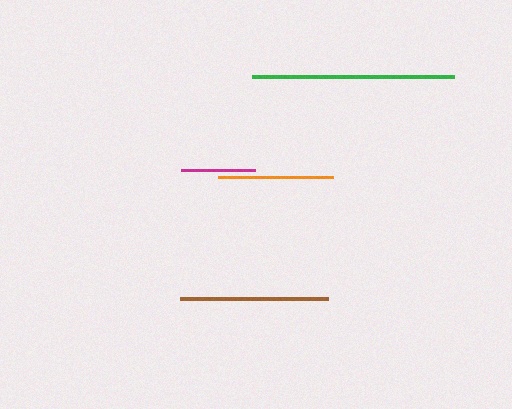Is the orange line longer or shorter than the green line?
The green line is longer than the orange line.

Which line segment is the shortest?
The magenta line is the shortest at approximately 74 pixels.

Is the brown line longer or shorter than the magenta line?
The brown line is longer than the magenta line.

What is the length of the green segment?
The green segment is approximately 202 pixels long.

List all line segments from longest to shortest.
From longest to shortest: green, brown, orange, magenta.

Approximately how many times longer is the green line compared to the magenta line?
The green line is approximately 2.7 times the length of the magenta line.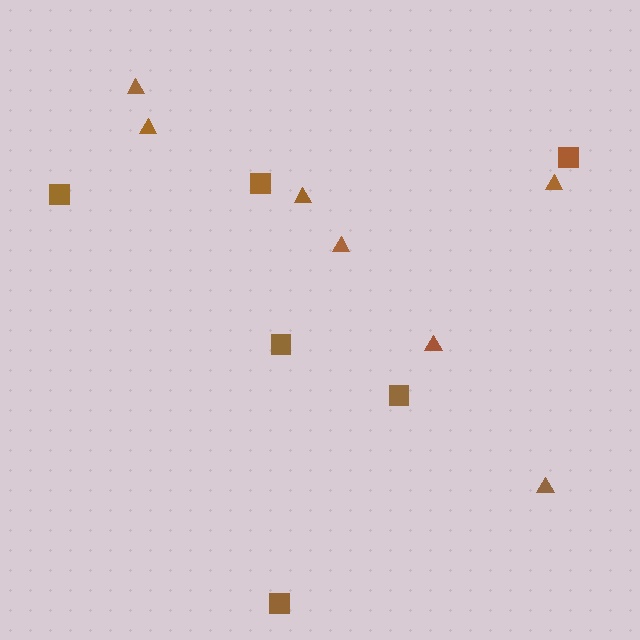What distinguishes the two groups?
There are 2 groups: one group of triangles (7) and one group of squares (6).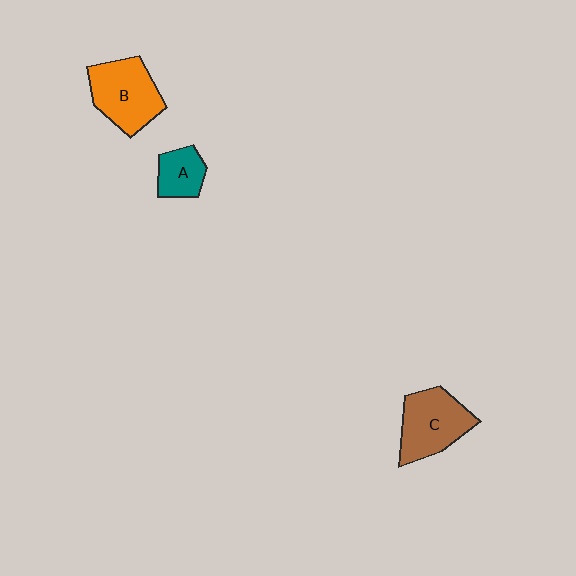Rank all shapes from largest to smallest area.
From largest to smallest: B (orange), C (brown), A (teal).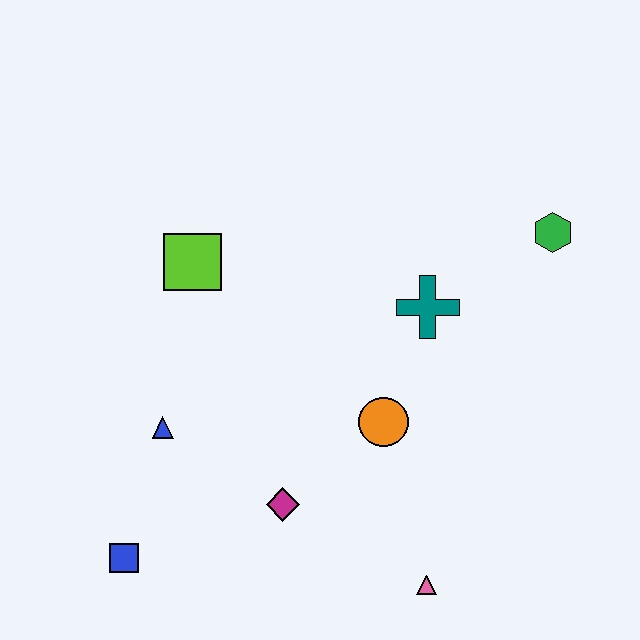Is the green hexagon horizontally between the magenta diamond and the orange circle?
No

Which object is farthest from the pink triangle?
The lime square is farthest from the pink triangle.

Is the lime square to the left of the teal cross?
Yes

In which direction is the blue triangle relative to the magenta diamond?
The blue triangle is to the left of the magenta diamond.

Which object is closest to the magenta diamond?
The orange circle is closest to the magenta diamond.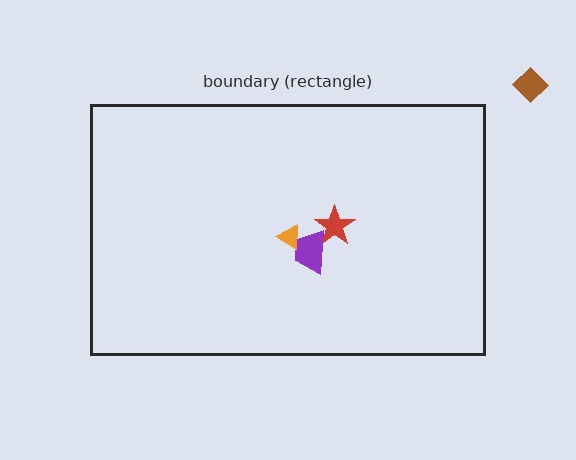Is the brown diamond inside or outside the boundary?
Outside.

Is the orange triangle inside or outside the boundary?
Inside.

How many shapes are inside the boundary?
3 inside, 1 outside.